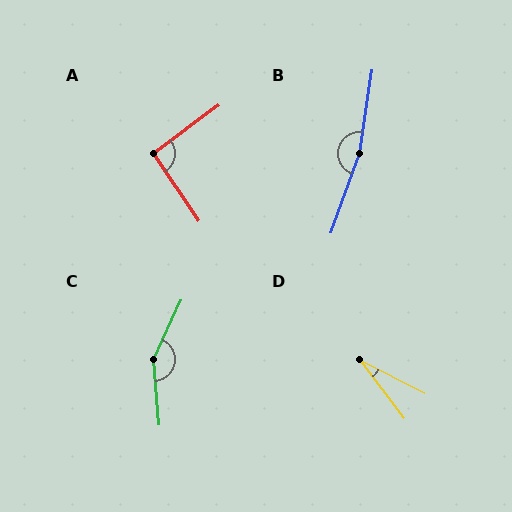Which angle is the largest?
B, at approximately 169 degrees.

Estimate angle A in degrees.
Approximately 92 degrees.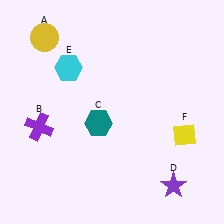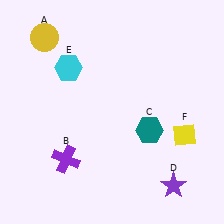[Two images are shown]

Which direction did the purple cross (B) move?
The purple cross (B) moved down.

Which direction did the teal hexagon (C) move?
The teal hexagon (C) moved right.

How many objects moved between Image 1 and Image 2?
2 objects moved between the two images.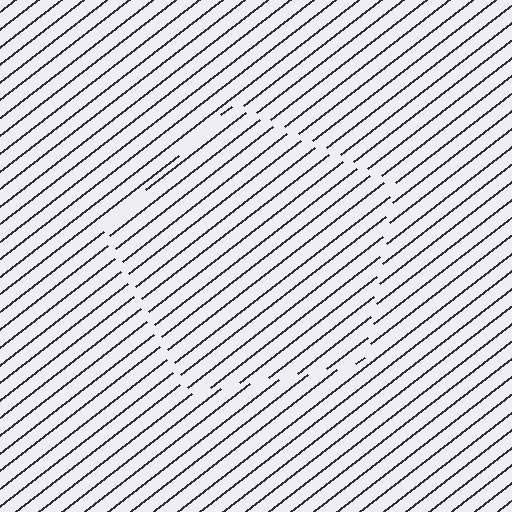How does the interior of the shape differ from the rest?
The interior of the shape contains the same grating, shifted by half a period — the contour is defined by the phase discontinuity where line-ends from the inner and outer gratings abut.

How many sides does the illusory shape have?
5 sides — the line-ends trace a pentagon.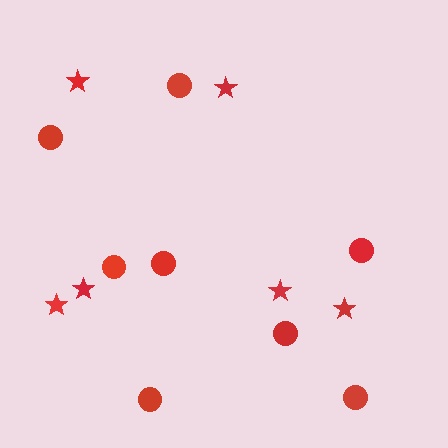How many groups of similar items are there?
There are 2 groups: one group of stars (6) and one group of circles (8).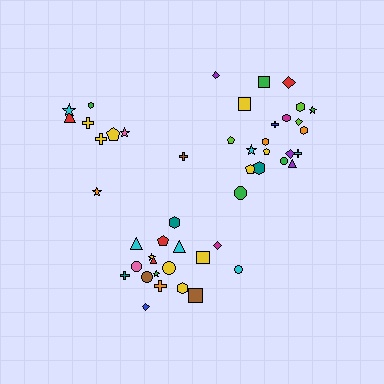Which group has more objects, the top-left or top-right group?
The top-right group.